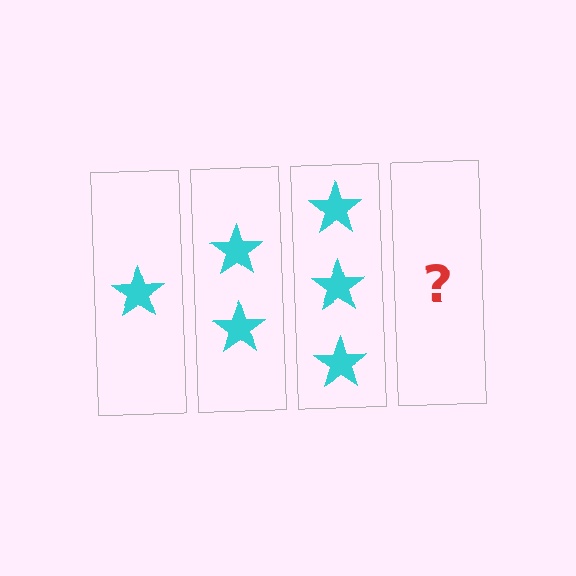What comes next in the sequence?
The next element should be 4 stars.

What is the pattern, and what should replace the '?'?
The pattern is that each step adds one more star. The '?' should be 4 stars.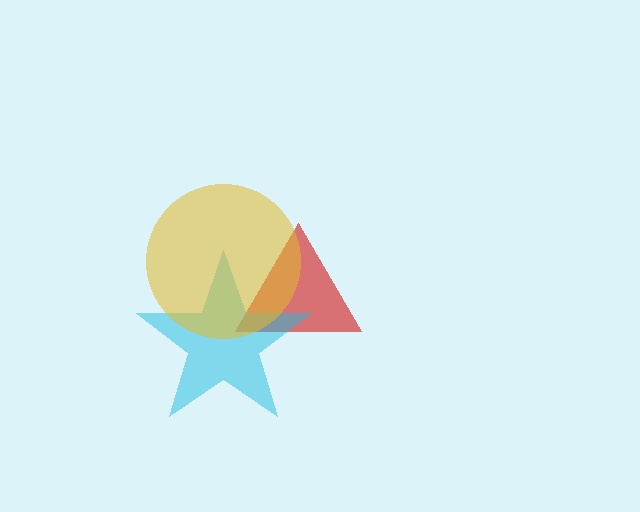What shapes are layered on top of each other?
The layered shapes are: a red triangle, a cyan star, a yellow circle.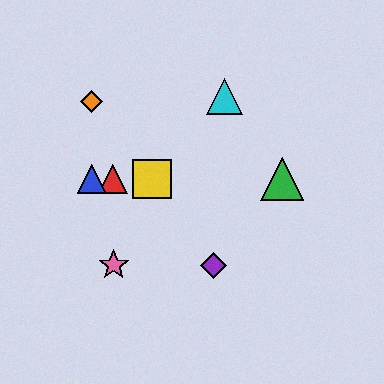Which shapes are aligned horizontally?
The red triangle, the blue triangle, the green triangle, the yellow square are aligned horizontally.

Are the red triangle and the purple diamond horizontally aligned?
No, the red triangle is at y≈179 and the purple diamond is at y≈266.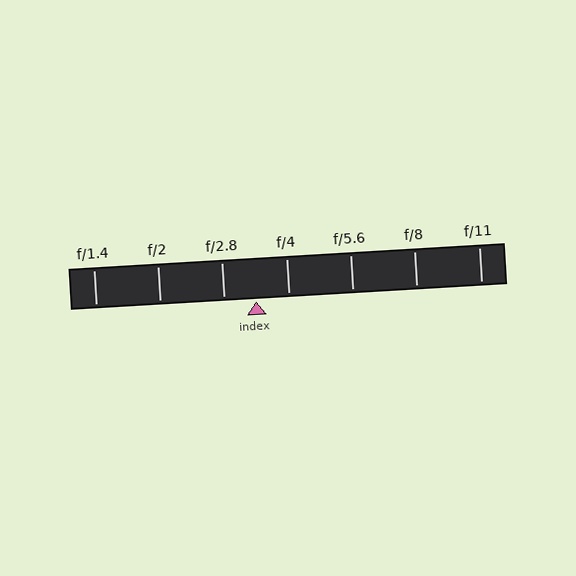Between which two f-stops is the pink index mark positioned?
The index mark is between f/2.8 and f/4.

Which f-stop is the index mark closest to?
The index mark is closest to f/2.8.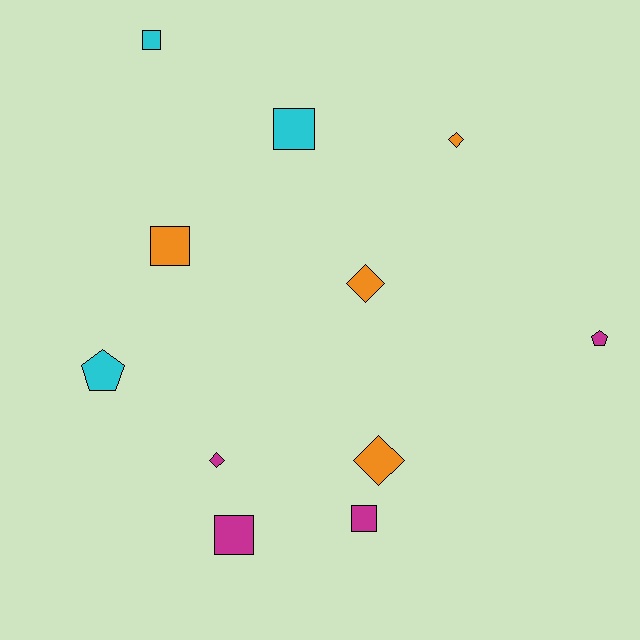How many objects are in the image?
There are 11 objects.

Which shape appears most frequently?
Square, with 5 objects.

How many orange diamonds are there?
There are 3 orange diamonds.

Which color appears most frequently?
Magenta, with 4 objects.